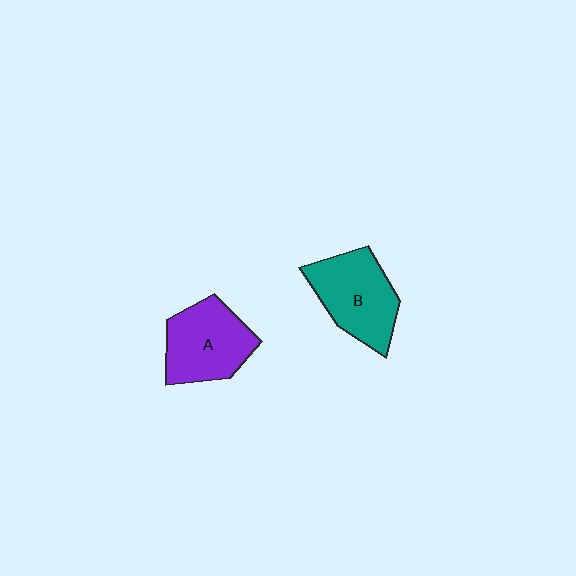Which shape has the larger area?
Shape B (teal).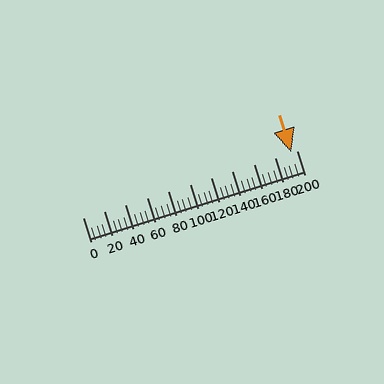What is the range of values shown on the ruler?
The ruler shows values from 0 to 200.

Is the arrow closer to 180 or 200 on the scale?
The arrow is closer to 200.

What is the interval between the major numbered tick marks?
The major tick marks are spaced 20 units apart.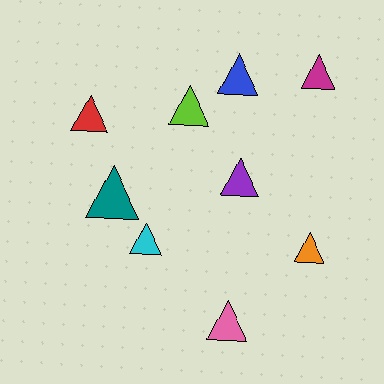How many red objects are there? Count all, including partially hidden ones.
There is 1 red object.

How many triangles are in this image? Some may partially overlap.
There are 9 triangles.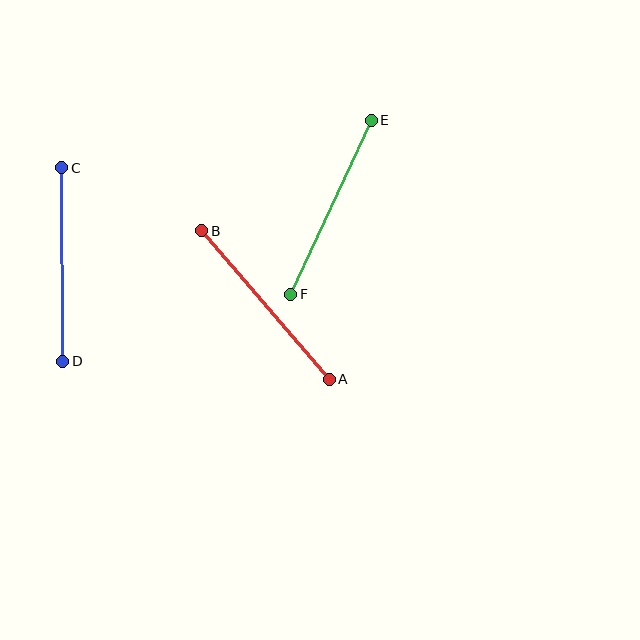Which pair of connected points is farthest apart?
Points A and B are farthest apart.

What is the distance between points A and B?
The distance is approximately 195 pixels.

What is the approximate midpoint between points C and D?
The midpoint is at approximately (62, 265) pixels.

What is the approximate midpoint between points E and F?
The midpoint is at approximately (331, 207) pixels.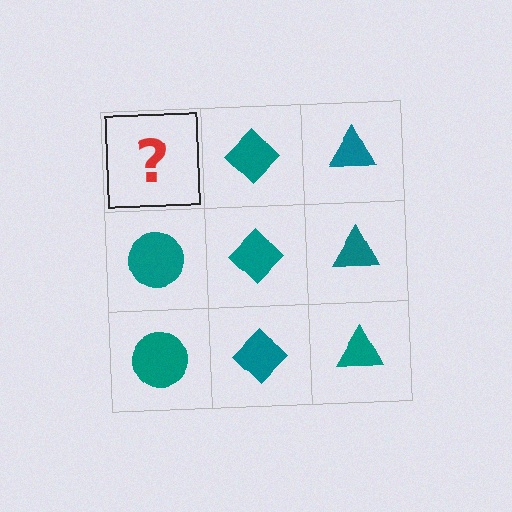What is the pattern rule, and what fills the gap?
The rule is that each column has a consistent shape. The gap should be filled with a teal circle.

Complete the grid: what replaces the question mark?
The question mark should be replaced with a teal circle.